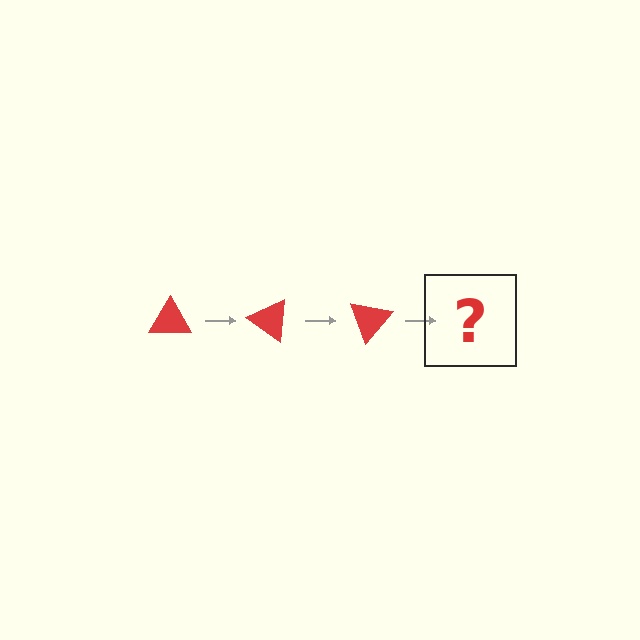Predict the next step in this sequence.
The next step is a red triangle rotated 105 degrees.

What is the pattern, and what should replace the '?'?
The pattern is that the triangle rotates 35 degrees each step. The '?' should be a red triangle rotated 105 degrees.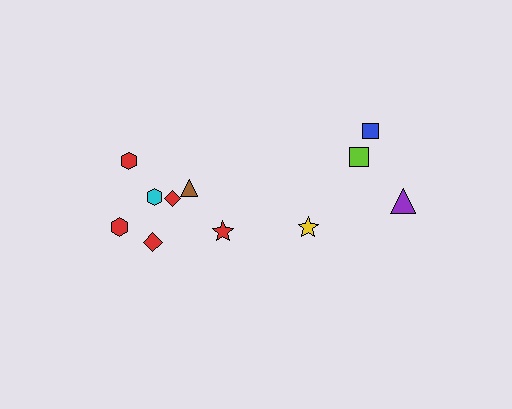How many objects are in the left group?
There are 7 objects.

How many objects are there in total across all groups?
There are 11 objects.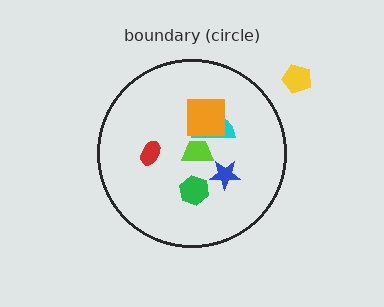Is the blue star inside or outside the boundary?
Inside.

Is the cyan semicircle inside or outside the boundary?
Inside.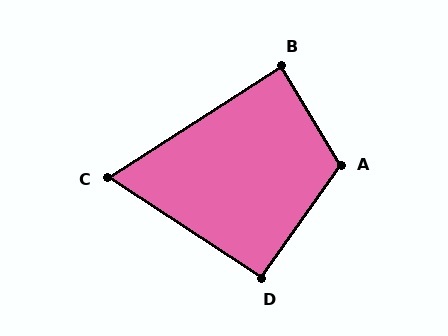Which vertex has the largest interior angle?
A, at approximately 114 degrees.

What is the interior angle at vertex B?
Approximately 88 degrees (approximately right).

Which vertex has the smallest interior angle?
C, at approximately 66 degrees.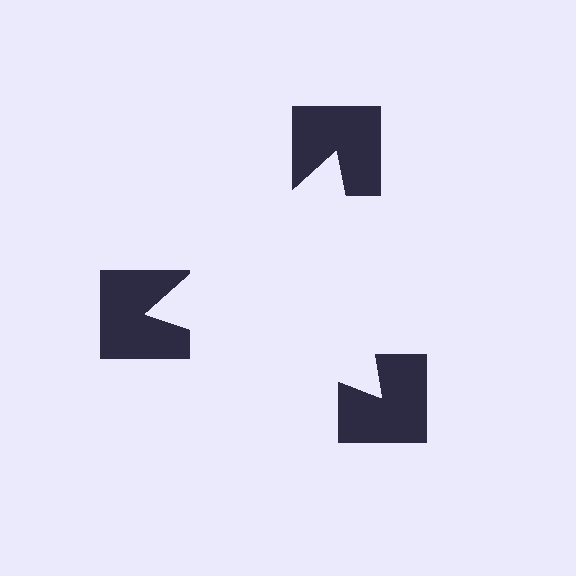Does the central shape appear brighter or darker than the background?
It typically appears slightly brighter than the background, even though no actual brightness change is drawn.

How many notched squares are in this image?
There are 3 — one at each vertex of the illusory triangle.